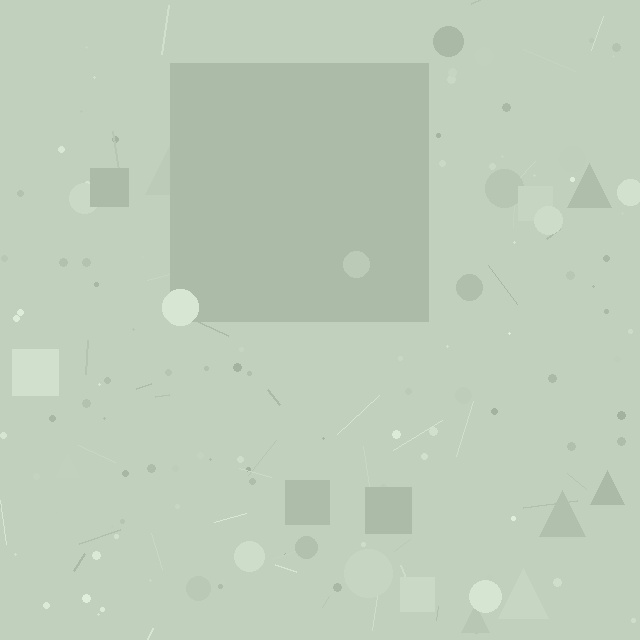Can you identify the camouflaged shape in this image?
The camouflaged shape is a square.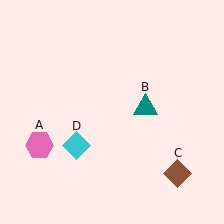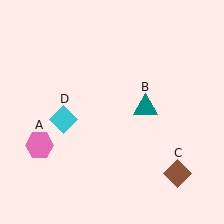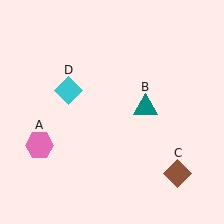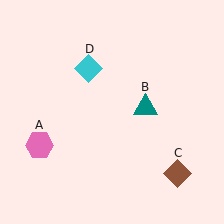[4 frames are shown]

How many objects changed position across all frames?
1 object changed position: cyan diamond (object D).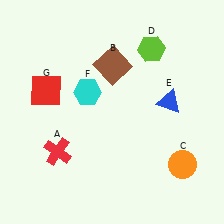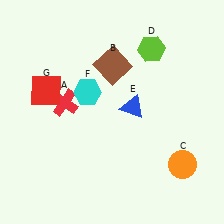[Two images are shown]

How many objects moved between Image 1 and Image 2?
2 objects moved between the two images.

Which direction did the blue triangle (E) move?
The blue triangle (E) moved left.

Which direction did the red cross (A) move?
The red cross (A) moved up.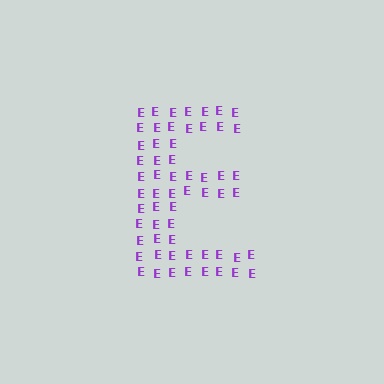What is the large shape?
The large shape is the letter E.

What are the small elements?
The small elements are letter E's.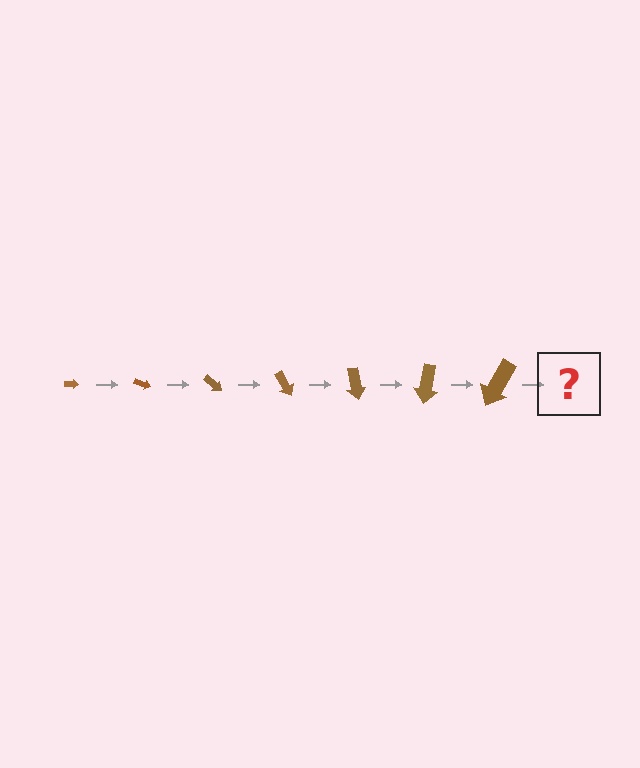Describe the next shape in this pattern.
It should be an arrow, larger than the previous one and rotated 140 degrees from the start.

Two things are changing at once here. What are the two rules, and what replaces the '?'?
The two rules are that the arrow grows larger each step and it rotates 20 degrees each step. The '?' should be an arrow, larger than the previous one and rotated 140 degrees from the start.